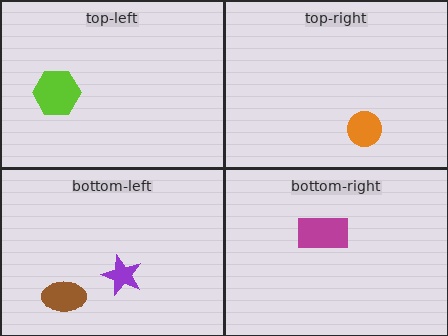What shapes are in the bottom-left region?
The purple star, the brown ellipse.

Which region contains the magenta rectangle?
The bottom-right region.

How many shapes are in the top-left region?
1.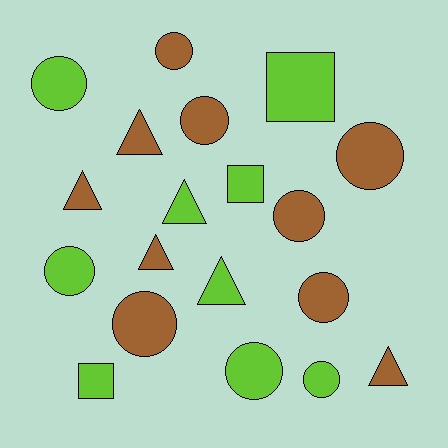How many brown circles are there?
There are 6 brown circles.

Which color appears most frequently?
Brown, with 10 objects.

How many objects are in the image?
There are 19 objects.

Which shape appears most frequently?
Circle, with 10 objects.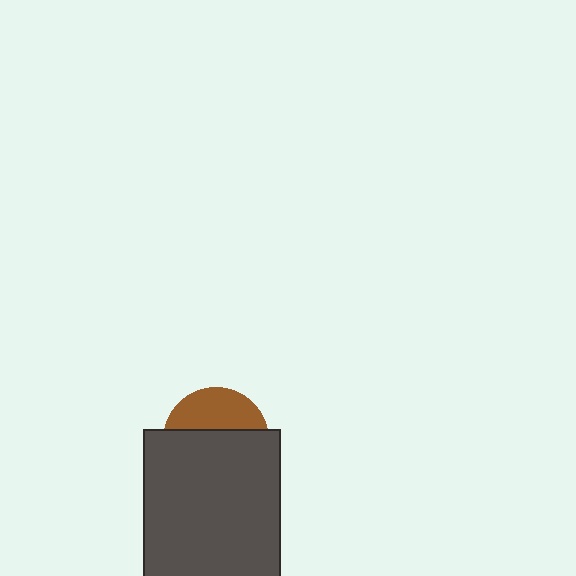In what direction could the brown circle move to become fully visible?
The brown circle could move up. That would shift it out from behind the dark gray rectangle entirely.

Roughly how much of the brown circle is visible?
A small part of it is visible (roughly 37%).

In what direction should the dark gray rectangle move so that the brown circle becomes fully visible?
The dark gray rectangle should move down. That is the shortest direction to clear the overlap and leave the brown circle fully visible.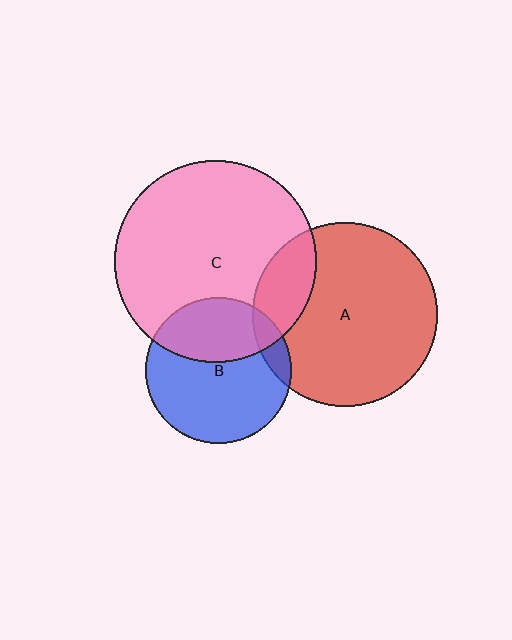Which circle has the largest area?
Circle C (pink).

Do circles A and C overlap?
Yes.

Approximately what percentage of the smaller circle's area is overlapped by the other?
Approximately 20%.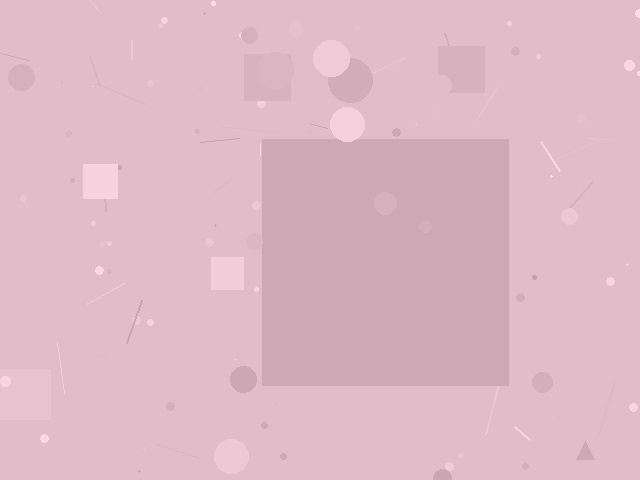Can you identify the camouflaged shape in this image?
The camouflaged shape is a square.